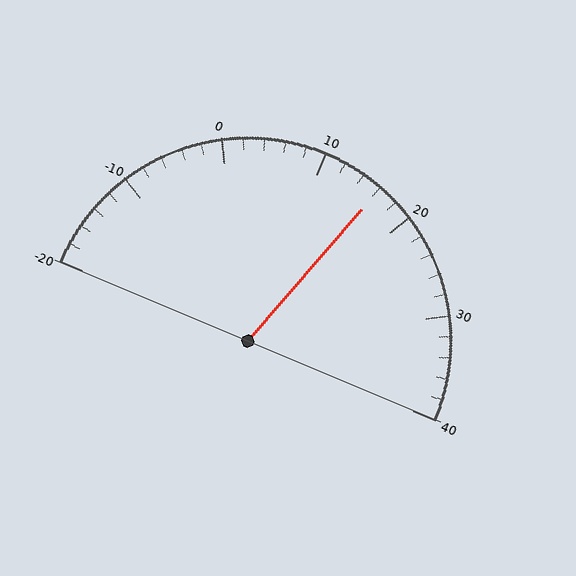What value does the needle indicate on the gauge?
The needle indicates approximately 16.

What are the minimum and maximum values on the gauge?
The gauge ranges from -20 to 40.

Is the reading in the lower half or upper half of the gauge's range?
The reading is in the upper half of the range (-20 to 40).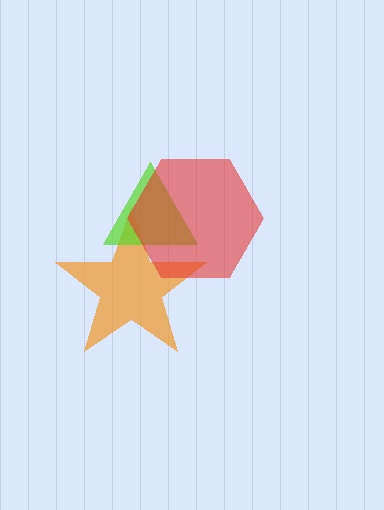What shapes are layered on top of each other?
The layered shapes are: an orange star, a lime triangle, a red hexagon.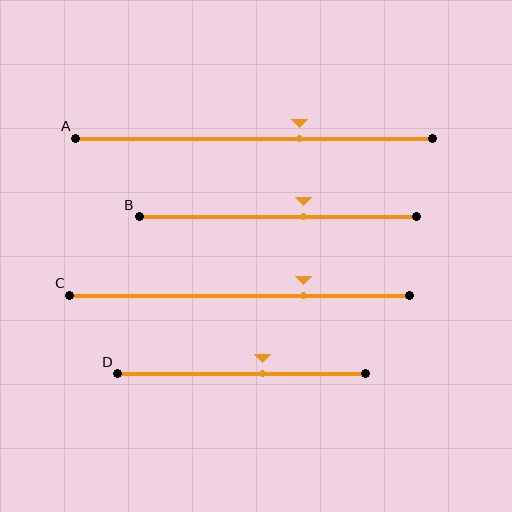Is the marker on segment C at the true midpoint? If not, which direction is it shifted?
No, the marker on segment C is shifted to the right by about 19% of the segment length.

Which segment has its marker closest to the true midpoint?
Segment D has its marker closest to the true midpoint.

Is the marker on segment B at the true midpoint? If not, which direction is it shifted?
No, the marker on segment B is shifted to the right by about 9% of the segment length.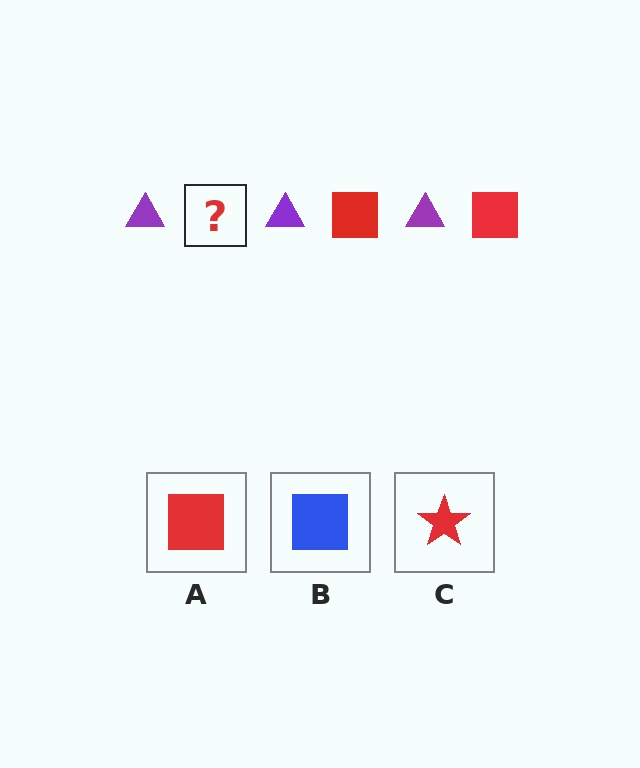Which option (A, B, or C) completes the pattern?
A.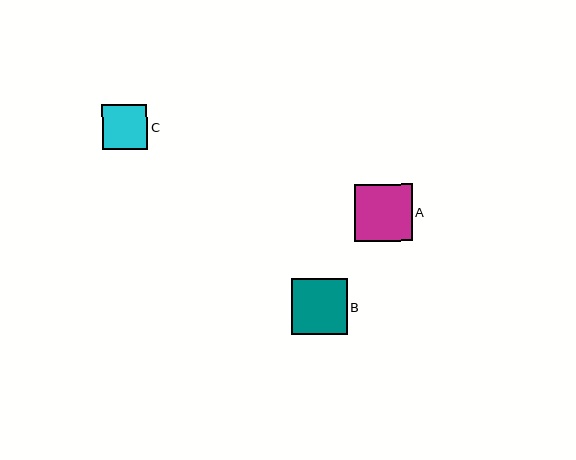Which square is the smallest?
Square C is the smallest with a size of approximately 45 pixels.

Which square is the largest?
Square A is the largest with a size of approximately 58 pixels.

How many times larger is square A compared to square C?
Square A is approximately 1.3 times the size of square C.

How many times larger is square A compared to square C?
Square A is approximately 1.3 times the size of square C.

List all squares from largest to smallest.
From largest to smallest: A, B, C.